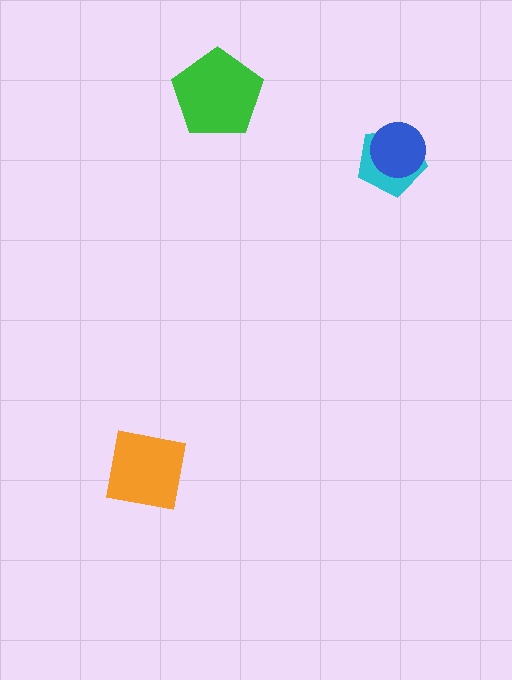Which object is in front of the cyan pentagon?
The blue circle is in front of the cyan pentagon.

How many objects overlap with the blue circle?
1 object overlaps with the blue circle.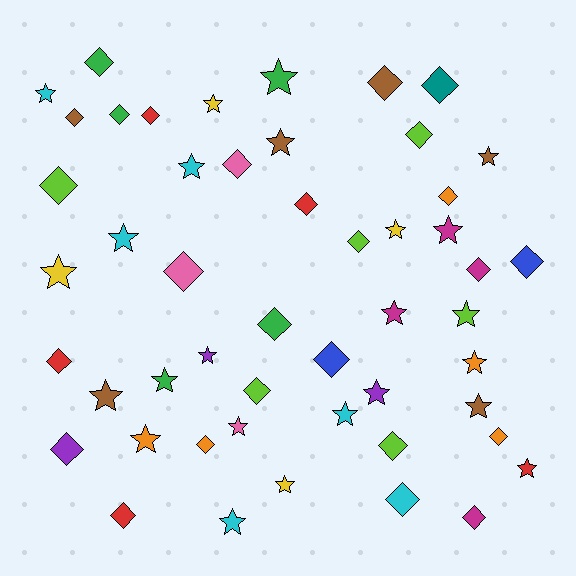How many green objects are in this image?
There are 5 green objects.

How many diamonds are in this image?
There are 26 diamonds.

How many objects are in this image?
There are 50 objects.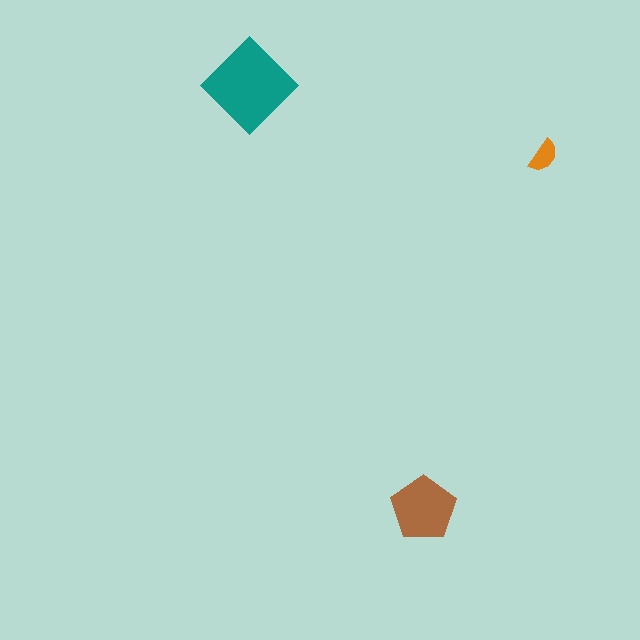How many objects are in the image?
There are 3 objects in the image.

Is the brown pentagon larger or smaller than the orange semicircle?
Larger.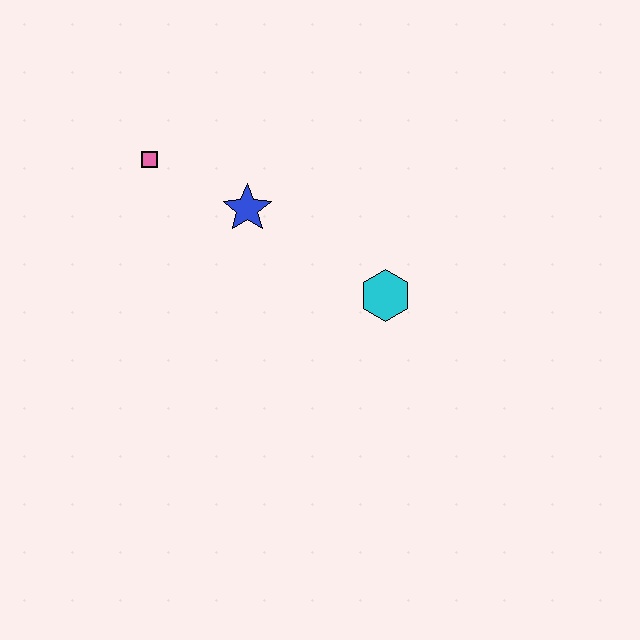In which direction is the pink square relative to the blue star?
The pink square is to the left of the blue star.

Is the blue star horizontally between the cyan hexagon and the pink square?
Yes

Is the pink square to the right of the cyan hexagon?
No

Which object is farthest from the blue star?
The cyan hexagon is farthest from the blue star.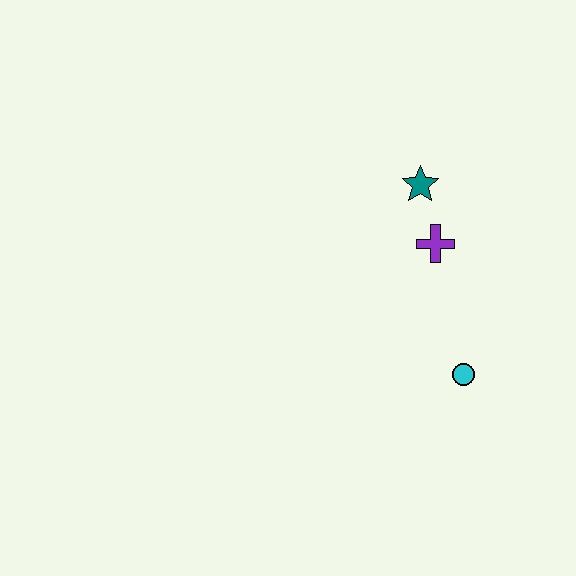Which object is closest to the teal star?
The purple cross is closest to the teal star.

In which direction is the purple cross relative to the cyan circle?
The purple cross is above the cyan circle.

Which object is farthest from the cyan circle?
The teal star is farthest from the cyan circle.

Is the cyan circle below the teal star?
Yes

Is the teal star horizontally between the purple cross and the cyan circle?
No